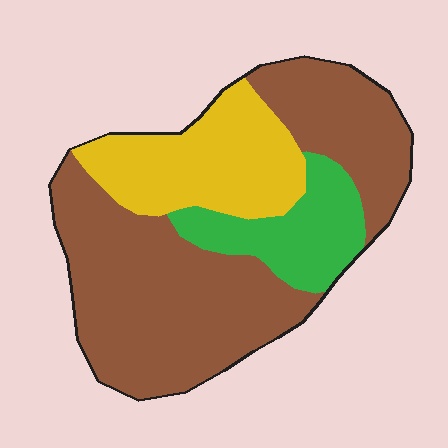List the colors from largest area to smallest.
From largest to smallest: brown, yellow, green.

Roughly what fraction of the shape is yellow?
Yellow covers roughly 25% of the shape.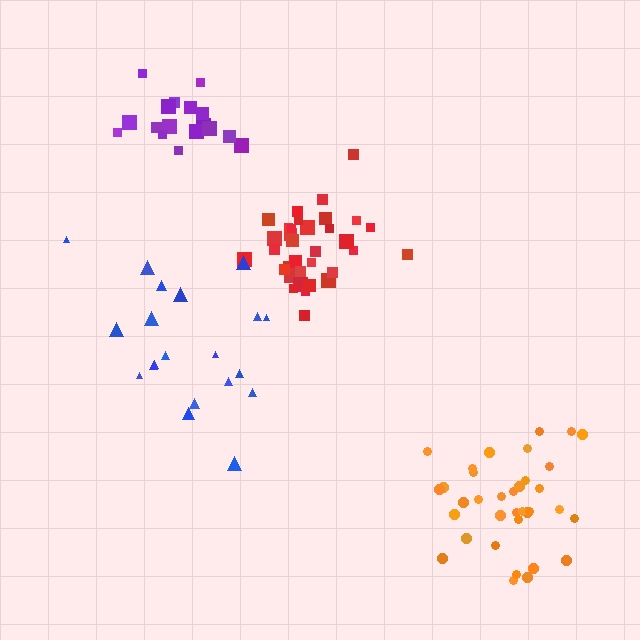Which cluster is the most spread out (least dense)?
Blue.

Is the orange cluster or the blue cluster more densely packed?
Orange.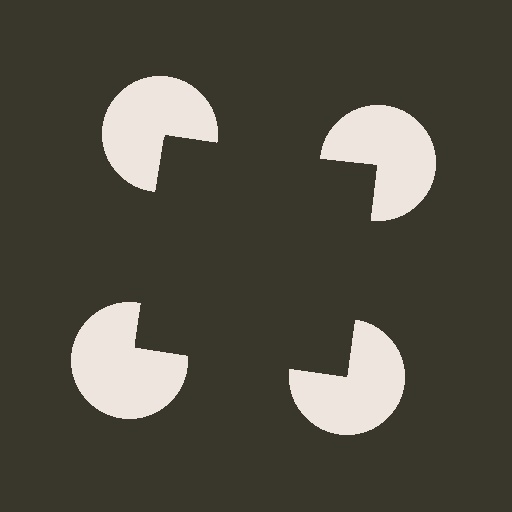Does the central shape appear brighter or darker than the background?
It typically appears slightly darker than the background, even though no actual brightness change is drawn.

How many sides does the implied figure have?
4 sides.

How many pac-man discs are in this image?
There are 4 — one at each vertex of the illusory square.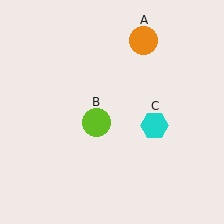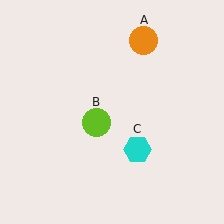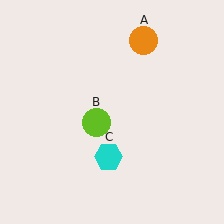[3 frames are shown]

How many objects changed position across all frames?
1 object changed position: cyan hexagon (object C).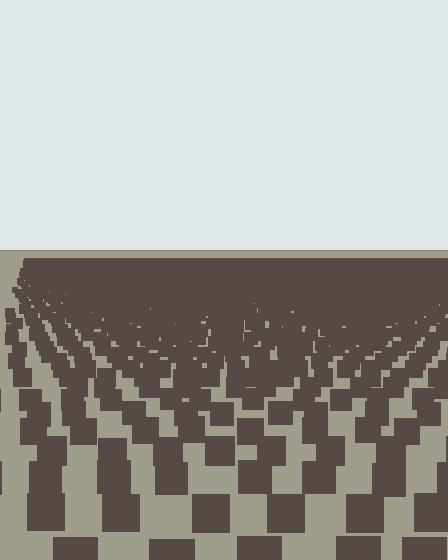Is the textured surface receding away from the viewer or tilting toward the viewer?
The surface is receding away from the viewer. Texture elements get smaller and denser toward the top.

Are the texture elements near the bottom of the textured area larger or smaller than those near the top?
Larger. Near the bottom, elements are closer to the viewer and appear at a bigger on-screen size.